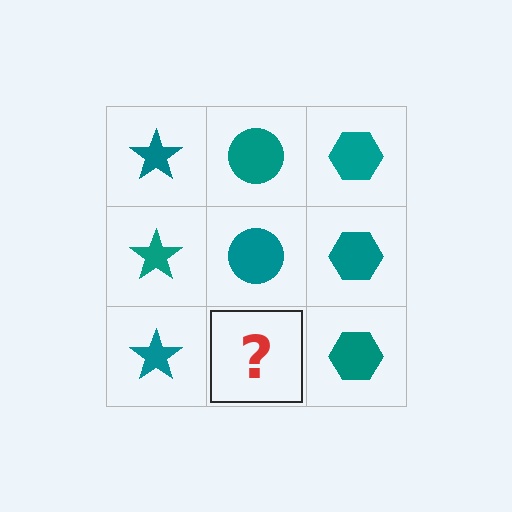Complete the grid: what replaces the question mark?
The question mark should be replaced with a teal circle.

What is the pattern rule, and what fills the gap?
The rule is that each column has a consistent shape. The gap should be filled with a teal circle.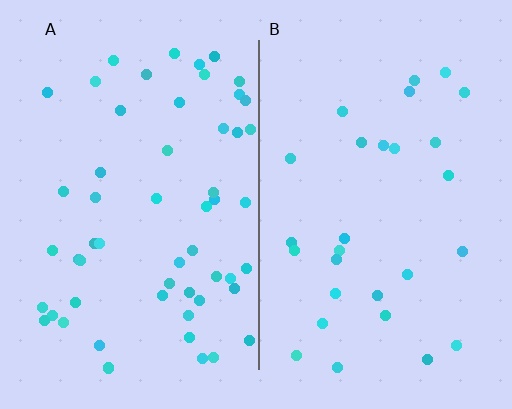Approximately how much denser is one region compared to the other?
Approximately 2.0× — region A over region B.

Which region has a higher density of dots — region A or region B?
A (the left).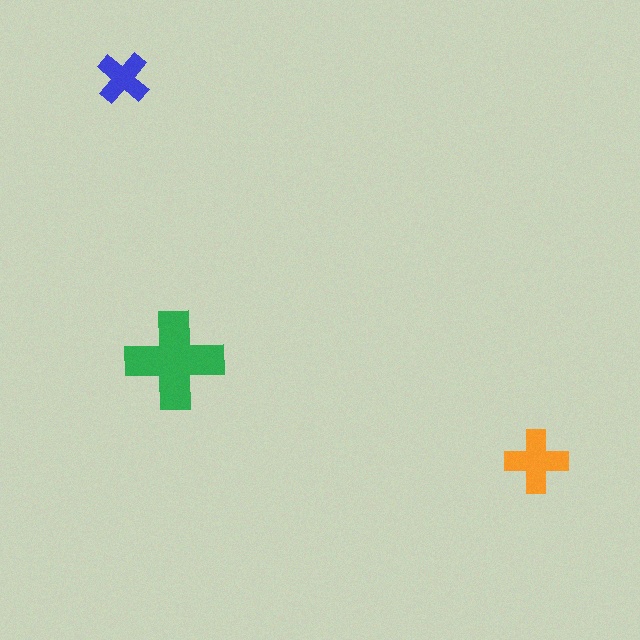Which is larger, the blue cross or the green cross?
The green one.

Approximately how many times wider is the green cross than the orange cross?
About 1.5 times wider.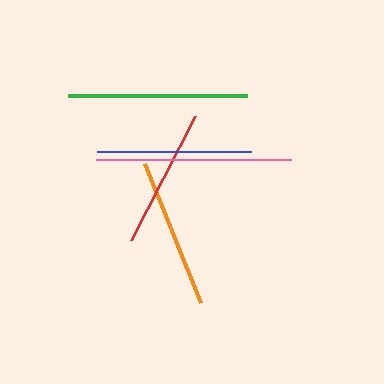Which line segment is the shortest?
The red line is the shortest at approximately 139 pixels.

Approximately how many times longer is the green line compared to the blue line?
The green line is approximately 1.2 times the length of the blue line.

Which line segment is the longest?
The pink line is the longest at approximately 195 pixels.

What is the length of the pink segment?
The pink segment is approximately 195 pixels long.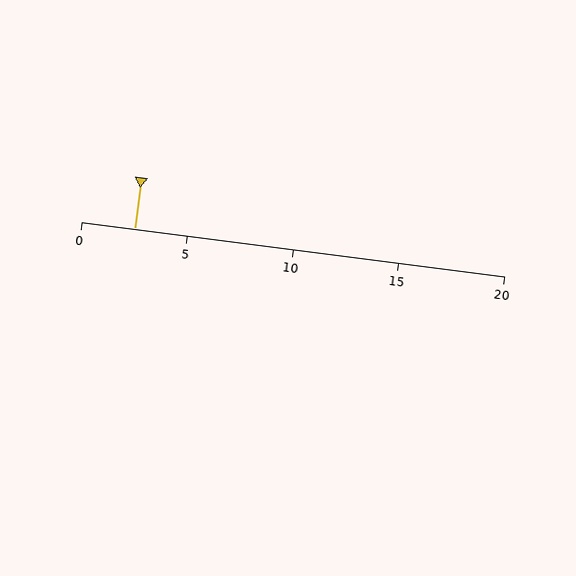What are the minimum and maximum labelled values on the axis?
The axis runs from 0 to 20.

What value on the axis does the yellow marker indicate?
The marker indicates approximately 2.5.